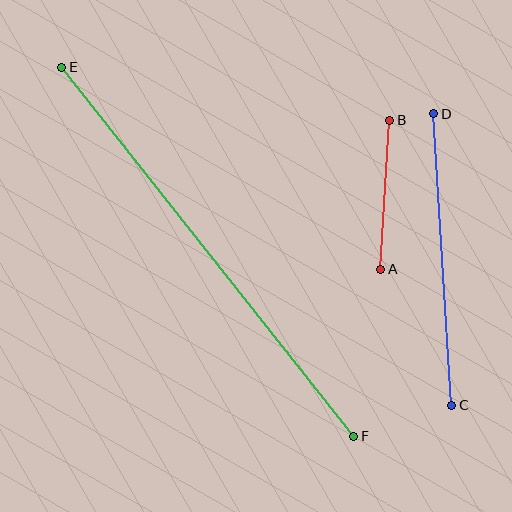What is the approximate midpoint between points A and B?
The midpoint is at approximately (385, 195) pixels.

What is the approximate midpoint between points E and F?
The midpoint is at approximately (208, 252) pixels.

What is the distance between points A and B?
The distance is approximately 149 pixels.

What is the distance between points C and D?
The distance is approximately 292 pixels.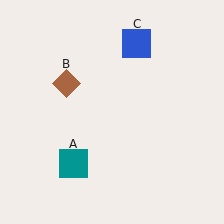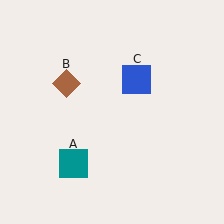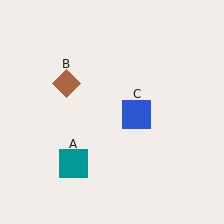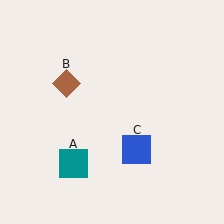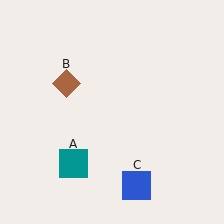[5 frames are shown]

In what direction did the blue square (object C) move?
The blue square (object C) moved down.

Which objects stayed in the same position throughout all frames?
Teal square (object A) and brown diamond (object B) remained stationary.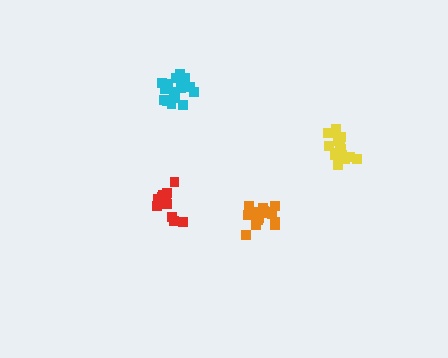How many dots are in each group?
Group 1: 18 dots, Group 2: 19 dots, Group 3: 16 dots, Group 4: 13 dots (66 total).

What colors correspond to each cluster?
The clusters are colored: cyan, yellow, orange, red.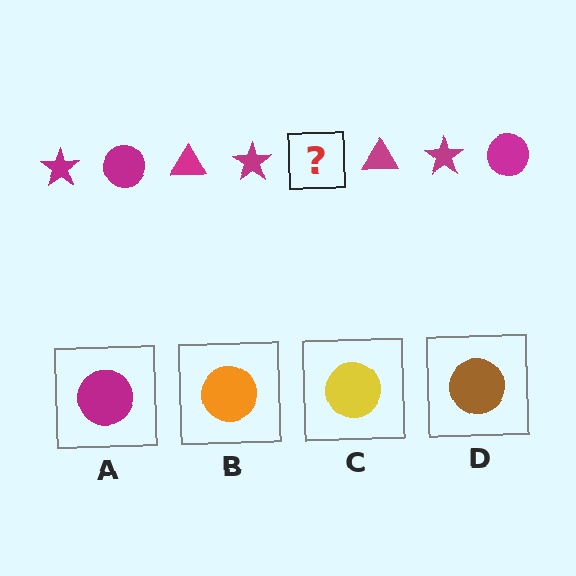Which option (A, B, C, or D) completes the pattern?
A.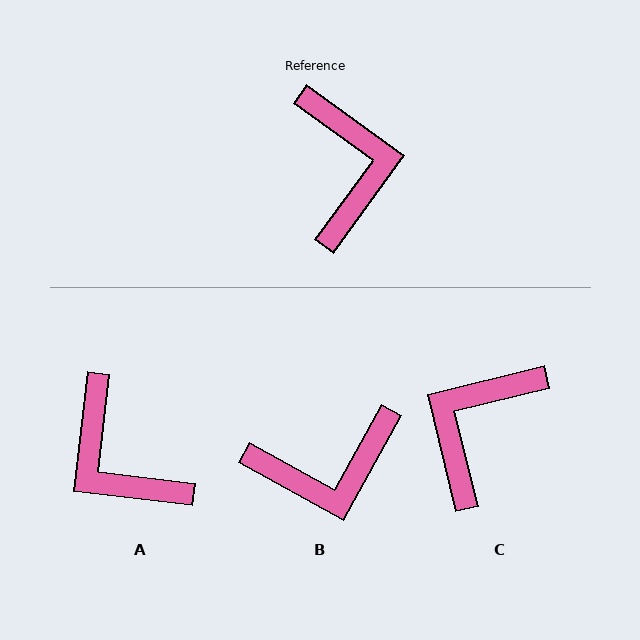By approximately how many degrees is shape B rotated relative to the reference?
Approximately 83 degrees clockwise.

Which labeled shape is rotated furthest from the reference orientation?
A, about 151 degrees away.